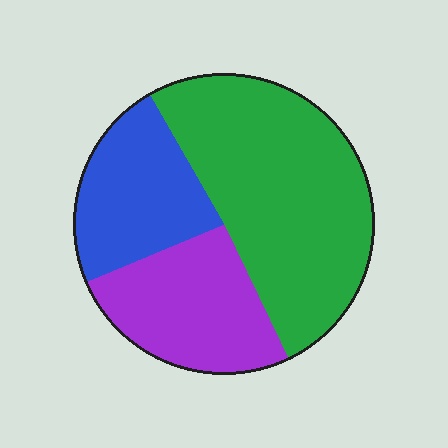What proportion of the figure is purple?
Purple covers roughly 25% of the figure.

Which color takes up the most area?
Green, at roughly 50%.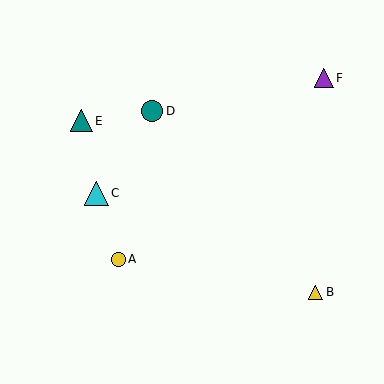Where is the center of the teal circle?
The center of the teal circle is at (152, 111).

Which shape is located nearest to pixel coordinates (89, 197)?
The cyan triangle (labeled C) at (96, 193) is nearest to that location.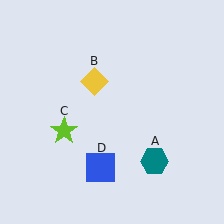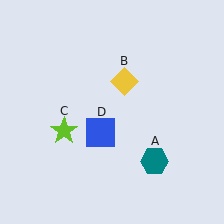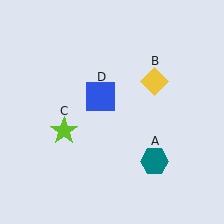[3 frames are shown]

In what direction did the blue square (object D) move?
The blue square (object D) moved up.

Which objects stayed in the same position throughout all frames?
Teal hexagon (object A) and lime star (object C) remained stationary.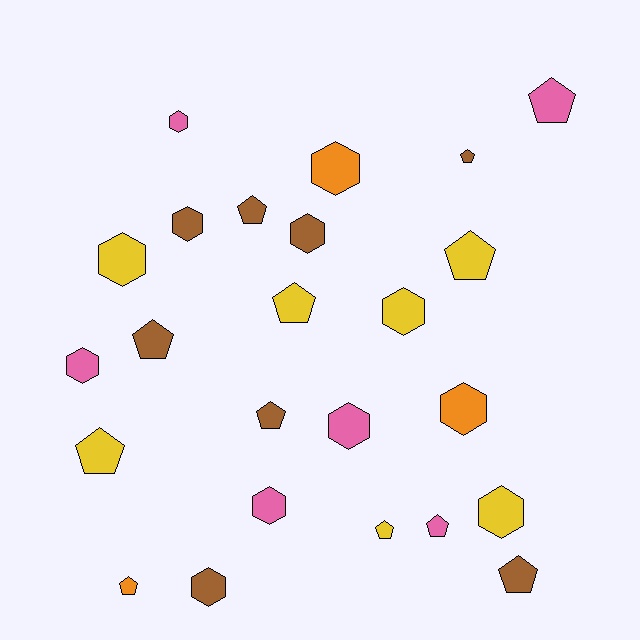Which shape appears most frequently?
Pentagon, with 12 objects.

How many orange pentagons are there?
There is 1 orange pentagon.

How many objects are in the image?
There are 24 objects.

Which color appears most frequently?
Brown, with 8 objects.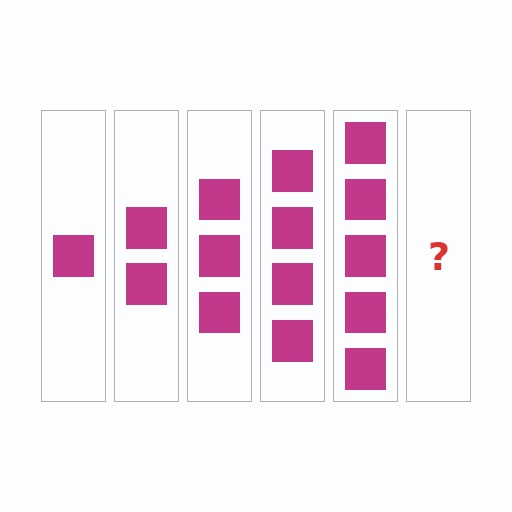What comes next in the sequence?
The next element should be 6 squares.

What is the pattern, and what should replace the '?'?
The pattern is that each step adds one more square. The '?' should be 6 squares.